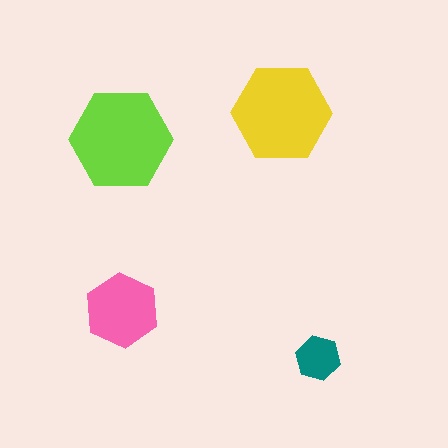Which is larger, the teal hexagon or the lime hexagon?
The lime one.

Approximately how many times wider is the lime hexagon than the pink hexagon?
About 1.5 times wider.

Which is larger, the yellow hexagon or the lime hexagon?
The lime one.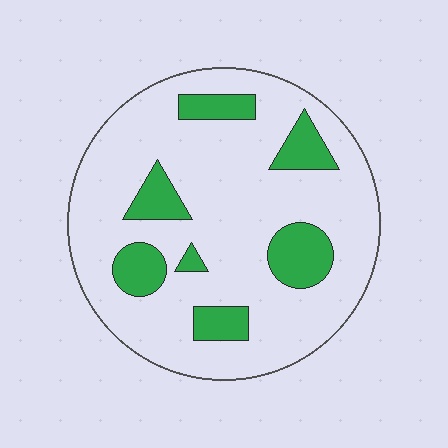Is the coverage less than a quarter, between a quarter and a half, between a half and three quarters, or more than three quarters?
Less than a quarter.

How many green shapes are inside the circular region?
7.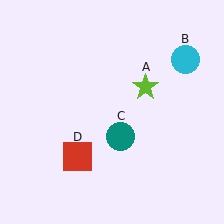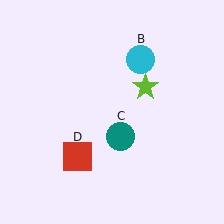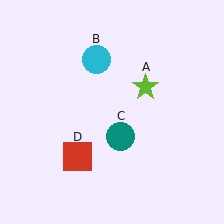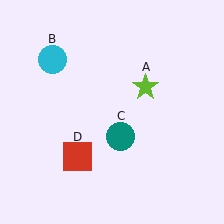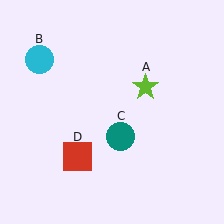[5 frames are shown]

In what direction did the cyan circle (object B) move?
The cyan circle (object B) moved left.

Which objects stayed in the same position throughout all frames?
Lime star (object A) and teal circle (object C) and red square (object D) remained stationary.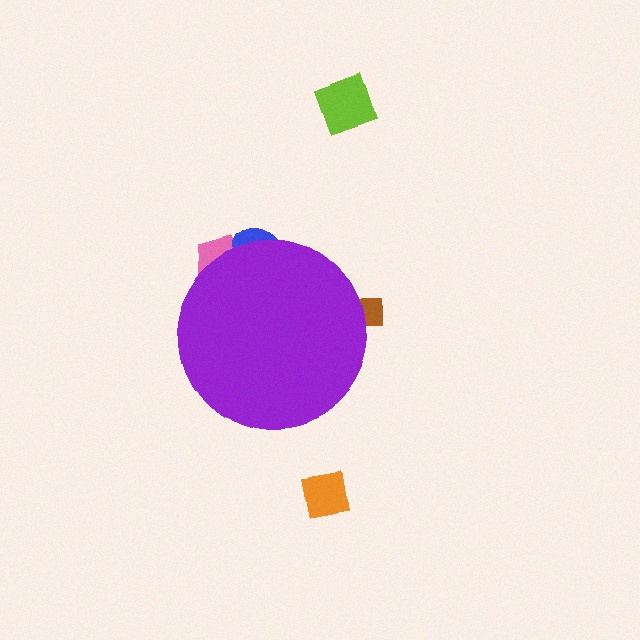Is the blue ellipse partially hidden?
Yes, the blue ellipse is partially hidden behind the purple circle.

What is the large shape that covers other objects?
A purple circle.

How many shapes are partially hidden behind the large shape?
3 shapes are partially hidden.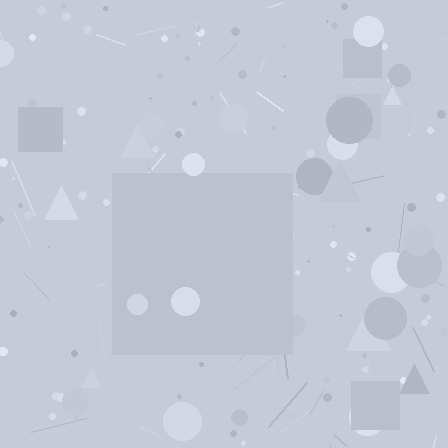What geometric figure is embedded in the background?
A square is embedded in the background.